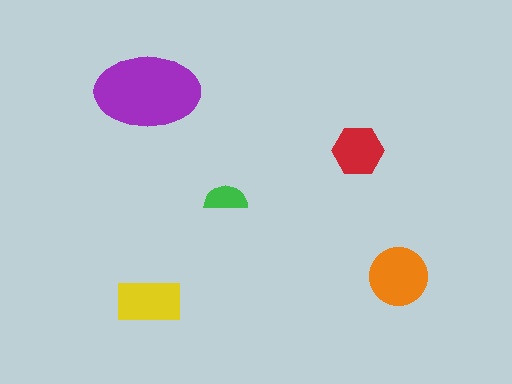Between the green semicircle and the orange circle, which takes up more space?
The orange circle.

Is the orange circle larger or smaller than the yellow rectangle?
Larger.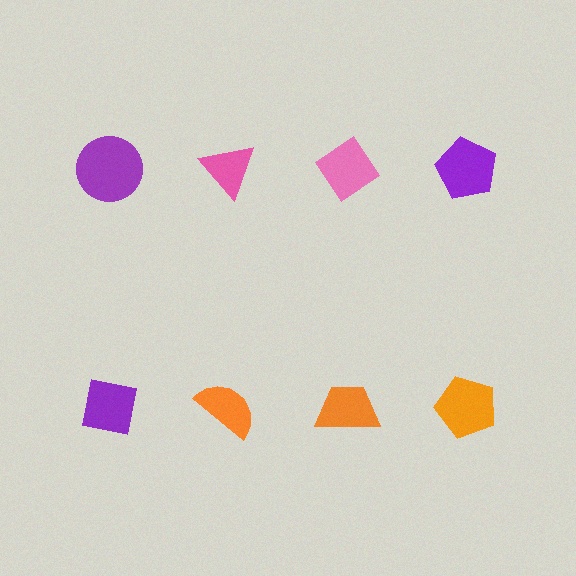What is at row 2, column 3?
An orange trapezoid.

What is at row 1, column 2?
A pink triangle.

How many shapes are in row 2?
4 shapes.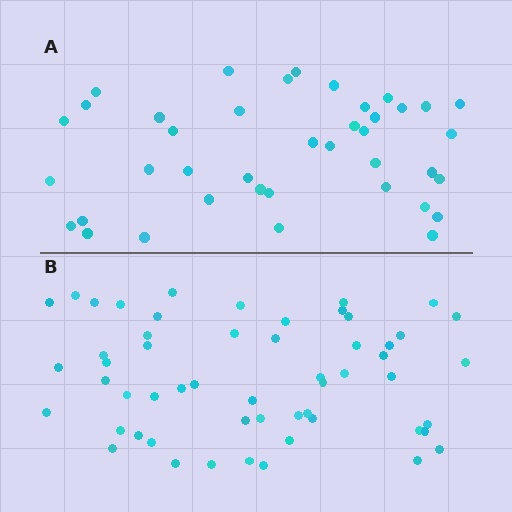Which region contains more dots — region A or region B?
Region B (the bottom region) has more dots.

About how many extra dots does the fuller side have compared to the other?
Region B has approximately 15 more dots than region A.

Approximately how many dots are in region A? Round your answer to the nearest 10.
About 40 dots.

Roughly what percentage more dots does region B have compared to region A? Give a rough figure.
About 40% more.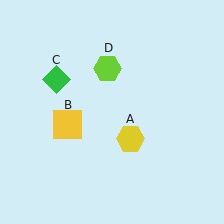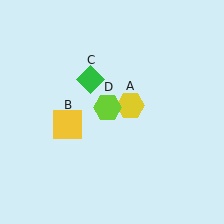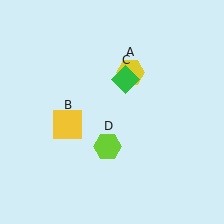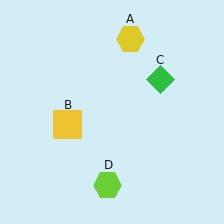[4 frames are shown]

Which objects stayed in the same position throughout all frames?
Yellow square (object B) remained stationary.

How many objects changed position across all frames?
3 objects changed position: yellow hexagon (object A), green diamond (object C), lime hexagon (object D).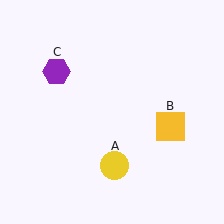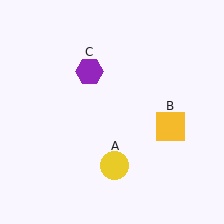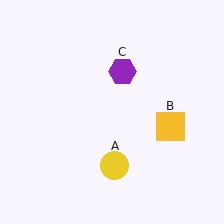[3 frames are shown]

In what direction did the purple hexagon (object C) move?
The purple hexagon (object C) moved right.